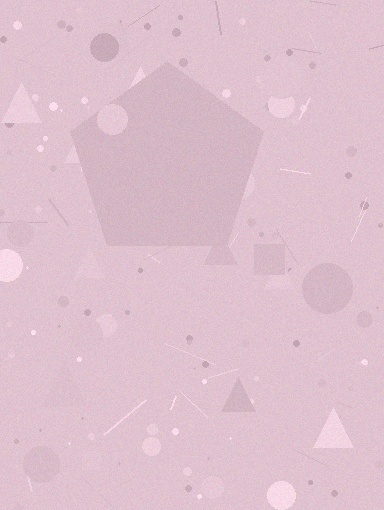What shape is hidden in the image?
A pentagon is hidden in the image.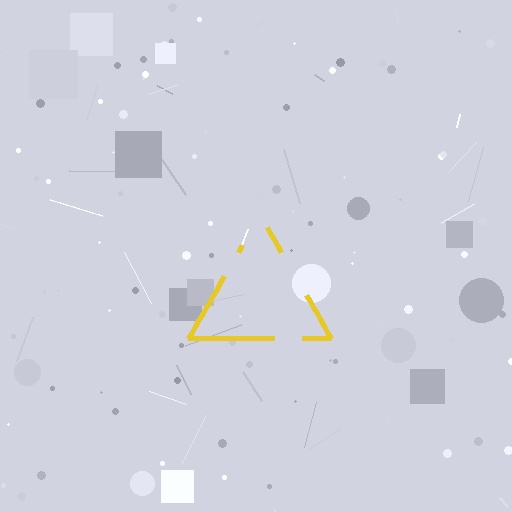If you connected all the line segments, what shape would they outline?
They would outline a triangle.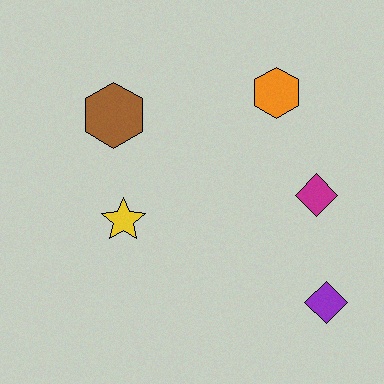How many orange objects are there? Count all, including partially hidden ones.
There is 1 orange object.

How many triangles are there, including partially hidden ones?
There are no triangles.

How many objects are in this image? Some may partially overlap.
There are 5 objects.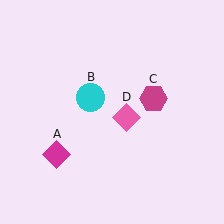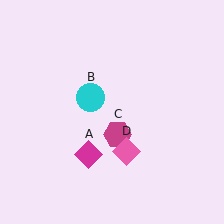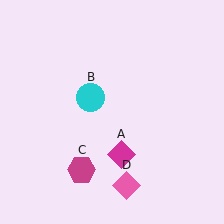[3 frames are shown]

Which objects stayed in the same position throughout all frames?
Cyan circle (object B) remained stationary.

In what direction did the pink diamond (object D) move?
The pink diamond (object D) moved down.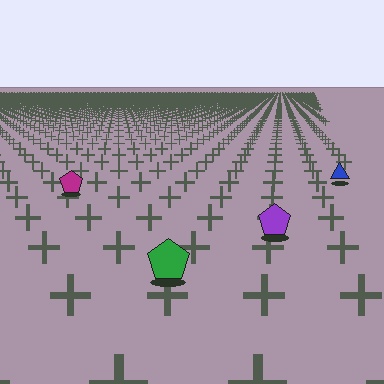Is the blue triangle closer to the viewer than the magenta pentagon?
No. The magenta pentagon is closer — you can tell from the texture gradient: the ground texture is coarser near it.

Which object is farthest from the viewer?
The blue triangle is farthest from the viewer. It appears smaller and the ground texture around it is denser.